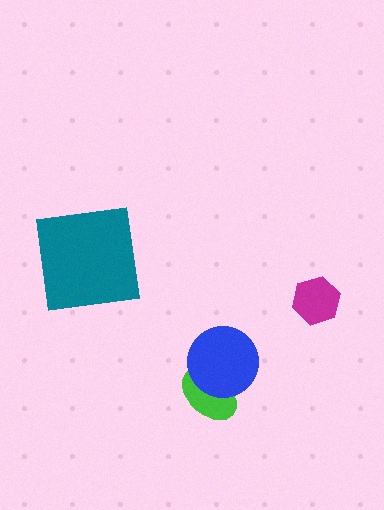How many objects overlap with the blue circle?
1 object overlaps with the blue circle.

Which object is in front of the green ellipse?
The blue circle is in front of the green ellipse.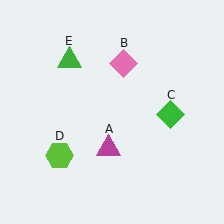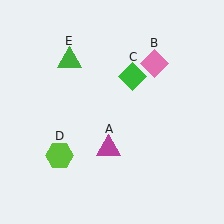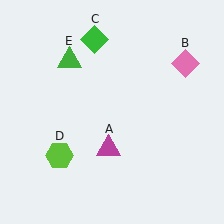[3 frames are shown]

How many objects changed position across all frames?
2 objects changed position: pink diamond (object B), green diamond (object C).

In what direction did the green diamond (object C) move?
The green diamond (object C) moved up and to the left.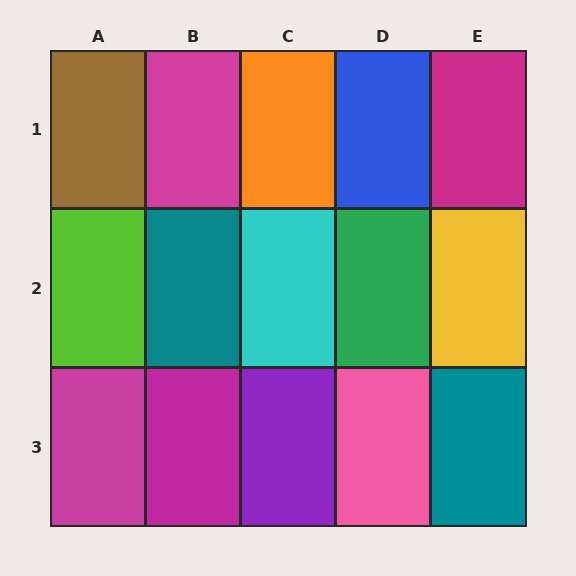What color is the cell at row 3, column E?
Teal.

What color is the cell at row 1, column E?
Magenta.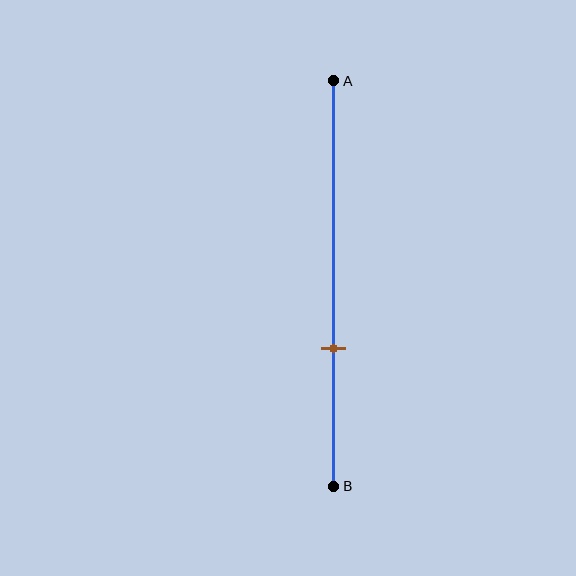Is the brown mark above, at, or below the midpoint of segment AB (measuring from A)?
The brown mark is below the midpoint of segment AB.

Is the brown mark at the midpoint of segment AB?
No, the mark is at about 65% from A, not at the 50% midpoint.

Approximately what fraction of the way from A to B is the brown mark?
The brown mark is approximately 65% of the way from A to B.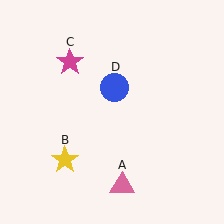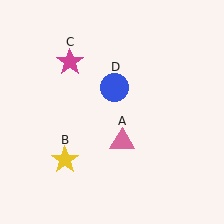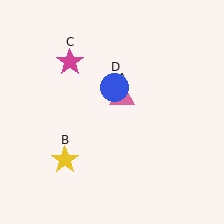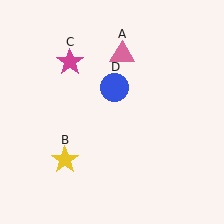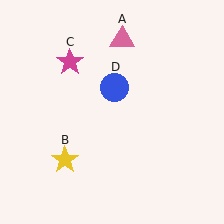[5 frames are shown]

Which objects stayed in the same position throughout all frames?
Yellow star (object B) and magenta star (object C) and blue circle (object D) remained stationary.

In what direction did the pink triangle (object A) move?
The pink triangle (object A) moved up.